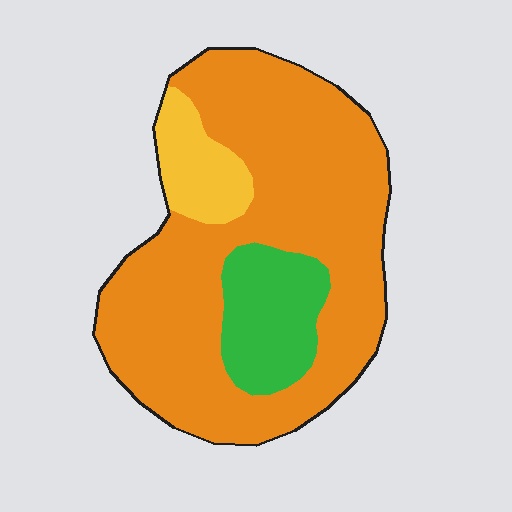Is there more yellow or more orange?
Orange.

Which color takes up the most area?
Orange, at roughly 75%.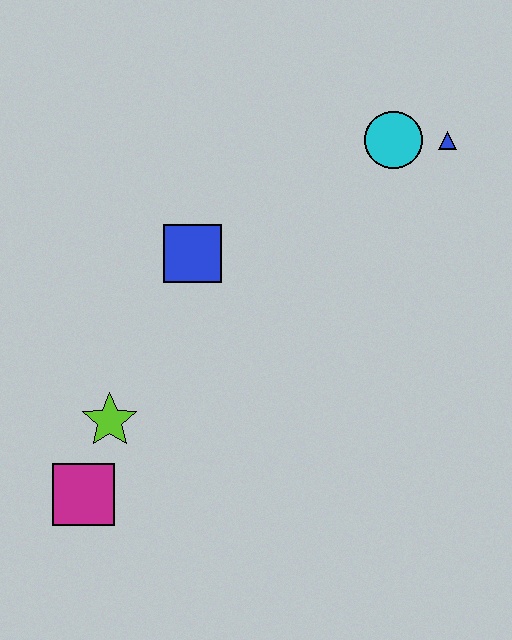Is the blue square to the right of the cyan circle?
No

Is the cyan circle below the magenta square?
No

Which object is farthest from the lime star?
The blue triangle is farthest from the lime star.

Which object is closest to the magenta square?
The lime star is closest to the magenta square.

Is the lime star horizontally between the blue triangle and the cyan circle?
No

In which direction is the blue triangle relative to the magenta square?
The blue triangle is to the right of the magenta square.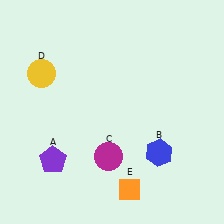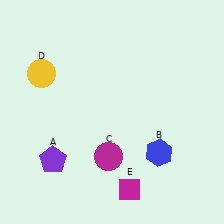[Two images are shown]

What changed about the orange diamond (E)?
In Image 1, E is orange. In Image 2, it changed to magenta.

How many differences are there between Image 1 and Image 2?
There is 1 difference between the two images.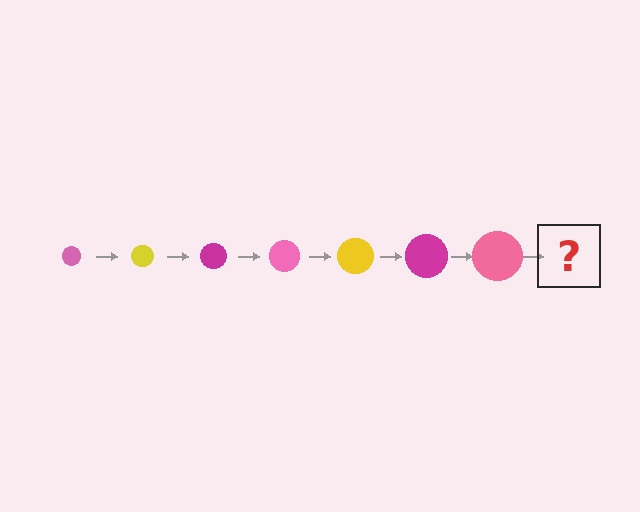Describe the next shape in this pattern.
It should be a yellow circle, larger than the previous one.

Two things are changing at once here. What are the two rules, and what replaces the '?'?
The two rules are that the circle grows larger each step and the color cycles through pink, yellow, and magenta. The '?' should be a yellow circle, larger than the previous one.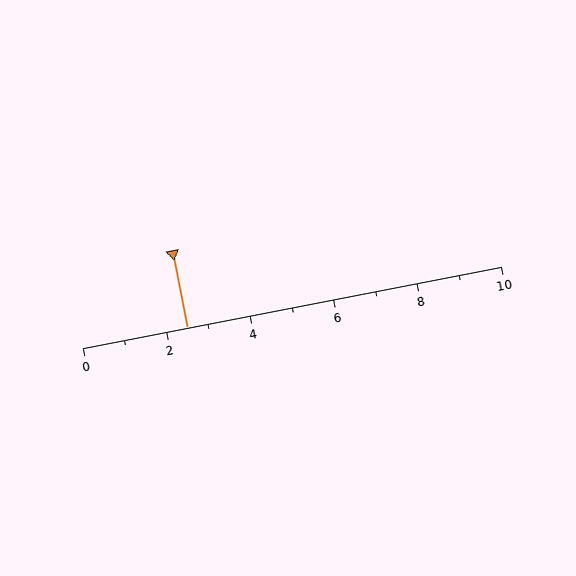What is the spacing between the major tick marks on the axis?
The major ticks are spaced 2 apart.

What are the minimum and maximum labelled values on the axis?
The axis runs from 0 to 10.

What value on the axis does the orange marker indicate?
The marker indicates approximately 2.5.